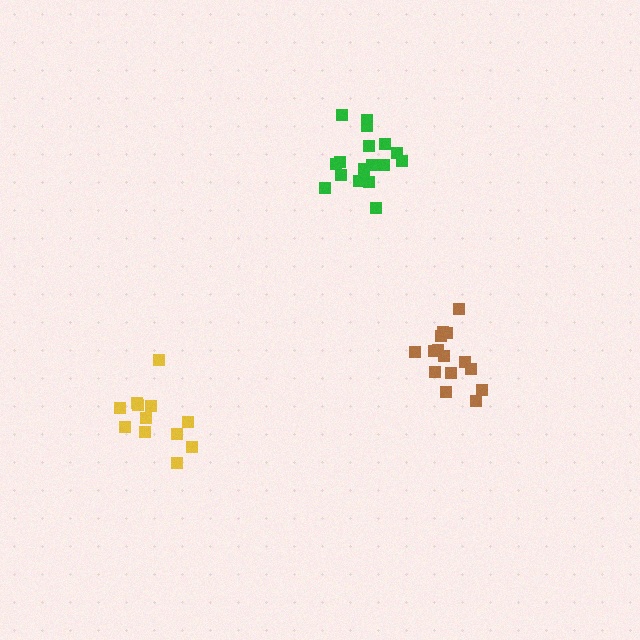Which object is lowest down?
The yellow cluster is bottommost.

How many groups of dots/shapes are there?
There are 3 groups.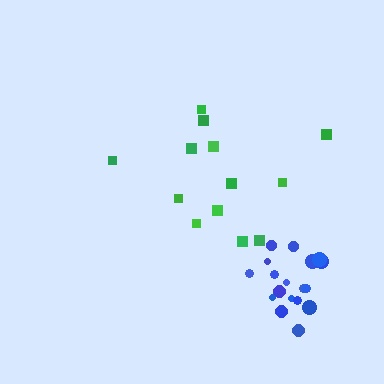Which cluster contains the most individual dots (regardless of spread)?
Blue (18).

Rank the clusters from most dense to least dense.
blue, green.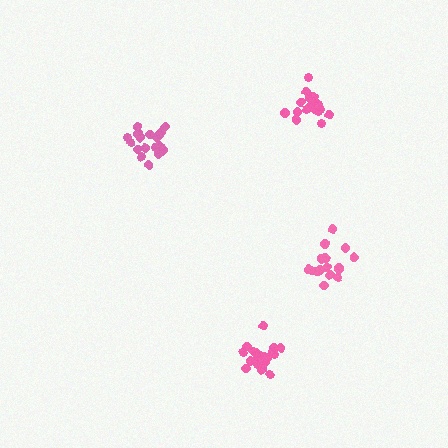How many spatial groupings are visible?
There are 4 spatial groupings.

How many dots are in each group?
Group 1: 18 dots, Group 2: 20 dots, Group 3: 18 dots, Group 4: 18 dots (74 total).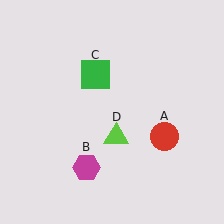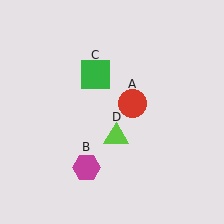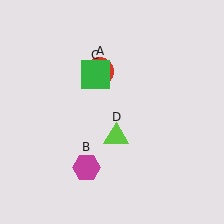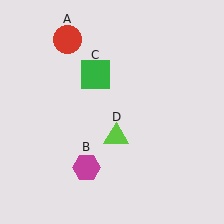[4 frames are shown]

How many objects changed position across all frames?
1 object changed position: red circle (object A).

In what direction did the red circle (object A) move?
The red circle (object A) moved up and to the left.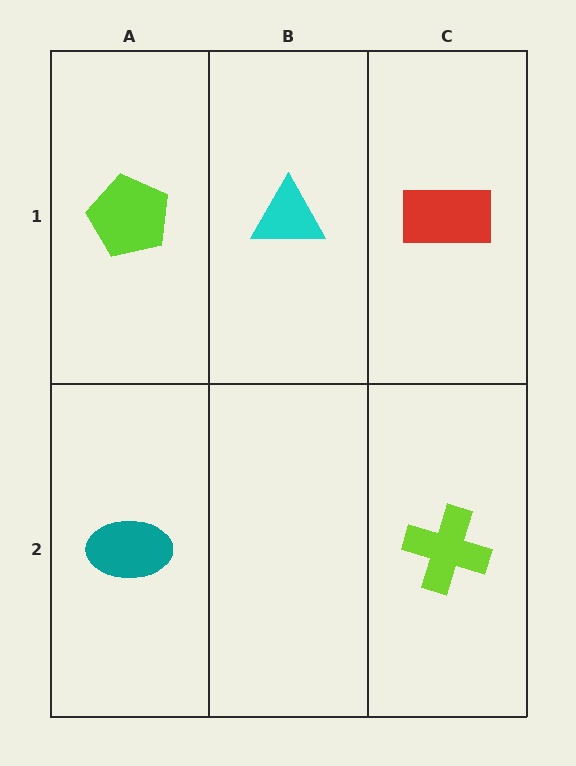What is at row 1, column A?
A lime pentagon.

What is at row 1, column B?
A cyan triangle.